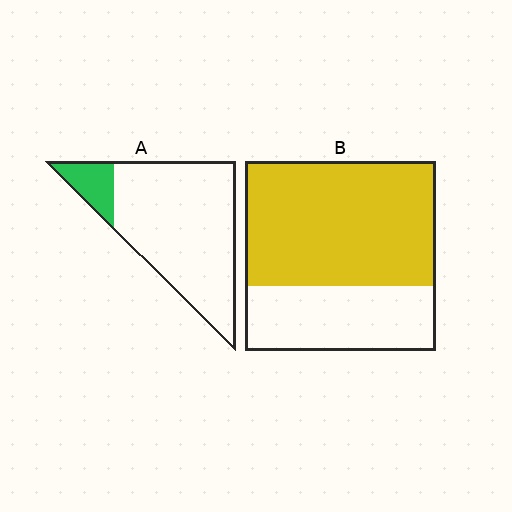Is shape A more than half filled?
No.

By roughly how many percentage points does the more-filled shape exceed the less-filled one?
By roughly 55 percentage points (B over A).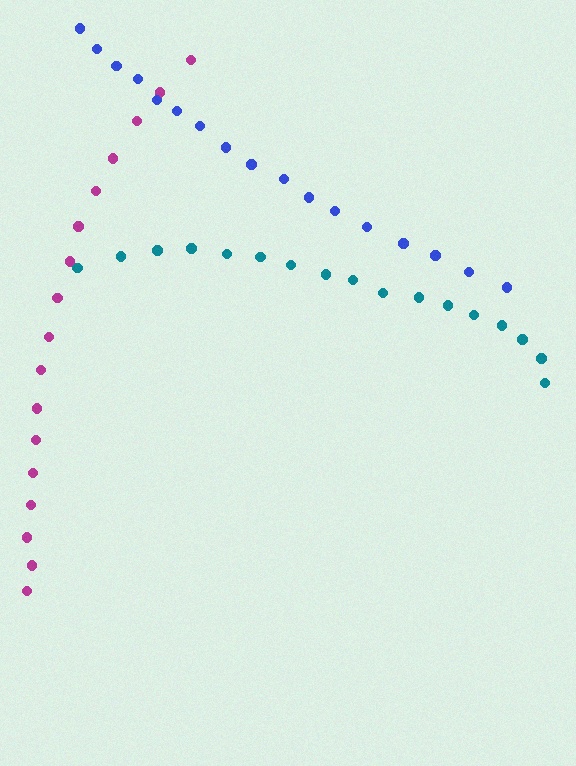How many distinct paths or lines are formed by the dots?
There are 3 distinct paths.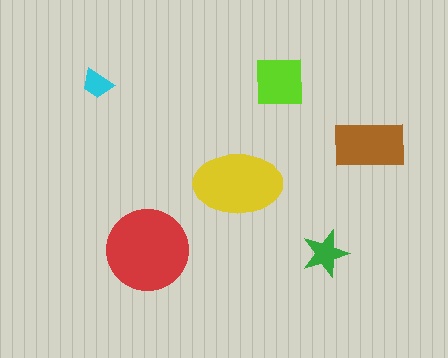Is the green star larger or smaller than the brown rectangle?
Smaller.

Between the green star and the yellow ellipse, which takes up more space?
The yellow ellipse.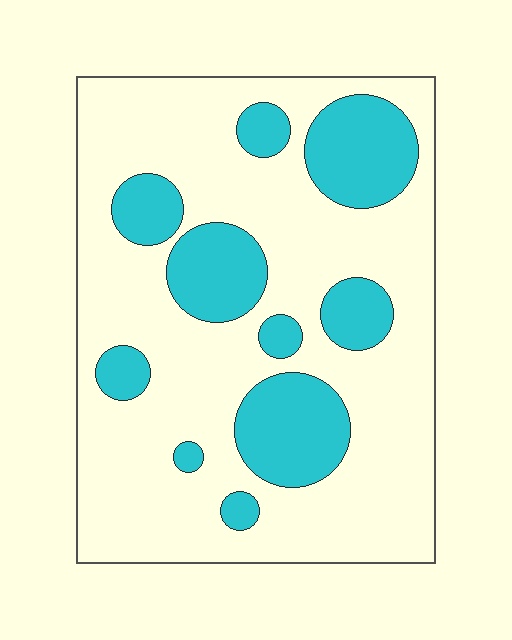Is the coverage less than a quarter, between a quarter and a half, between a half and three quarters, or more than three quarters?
Between a quarter and a half.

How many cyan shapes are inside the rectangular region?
10.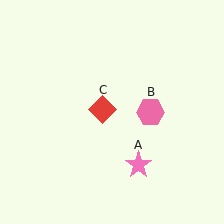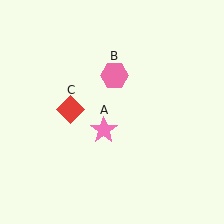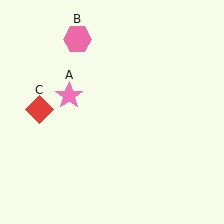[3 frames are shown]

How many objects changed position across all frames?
3 objects changed position: pink star (object A), pink hexagon (object B), red diamond (object C).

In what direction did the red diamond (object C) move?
The red diamond (object C) moved left.